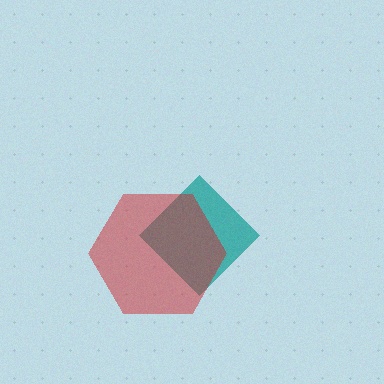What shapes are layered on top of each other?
The layered shapes are: a teal diamond, a red hexagon.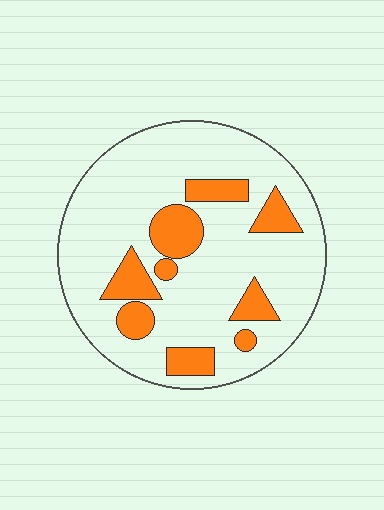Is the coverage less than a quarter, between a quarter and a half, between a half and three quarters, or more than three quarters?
Less than a quarter.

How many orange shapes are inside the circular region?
9.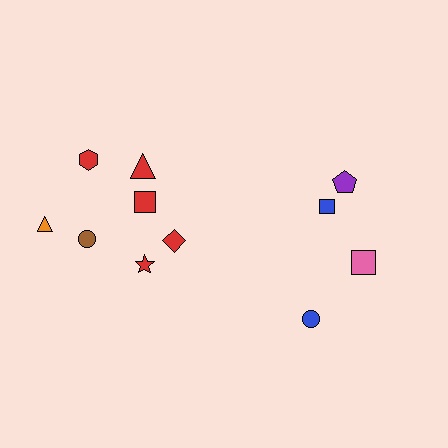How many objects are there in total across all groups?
There are 11 objects.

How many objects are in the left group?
There are 7 objects.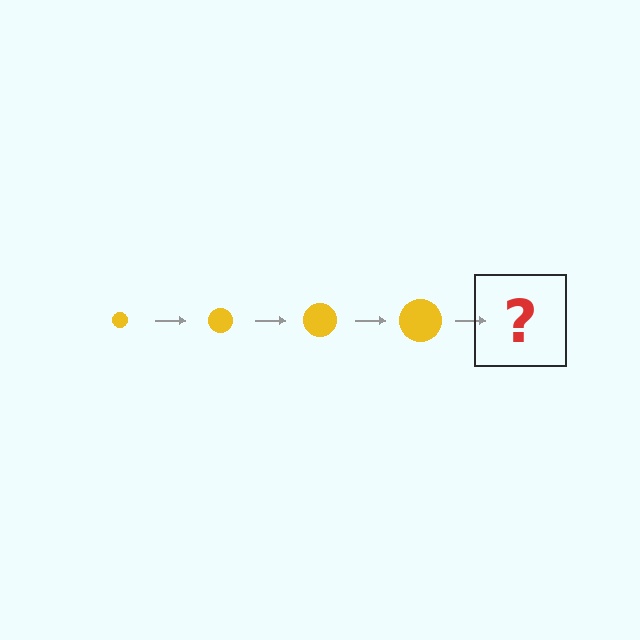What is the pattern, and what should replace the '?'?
The pattern is that the circle gets progressively larger each step. The '?' should be a yellow circle, larger than the previous one.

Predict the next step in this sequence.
The next step is a yellow circle, larger than the previous one.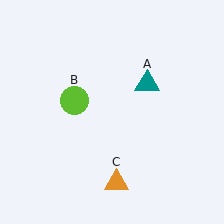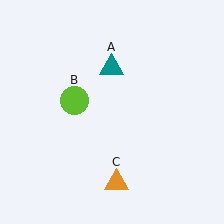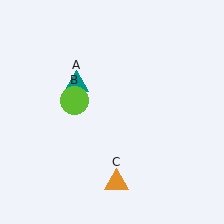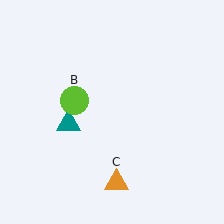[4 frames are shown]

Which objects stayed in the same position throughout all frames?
Lime circle (object B) and orange triangle (object C) remained stationary.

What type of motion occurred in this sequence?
The teal triangle (object A) rotated counterclockwise around the center of the scene.